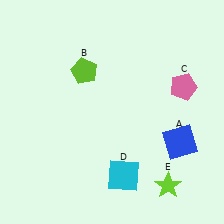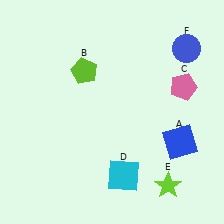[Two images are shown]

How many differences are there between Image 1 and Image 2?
There is 1 difference between the two images.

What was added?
A blue circle (F) was added in Image 2.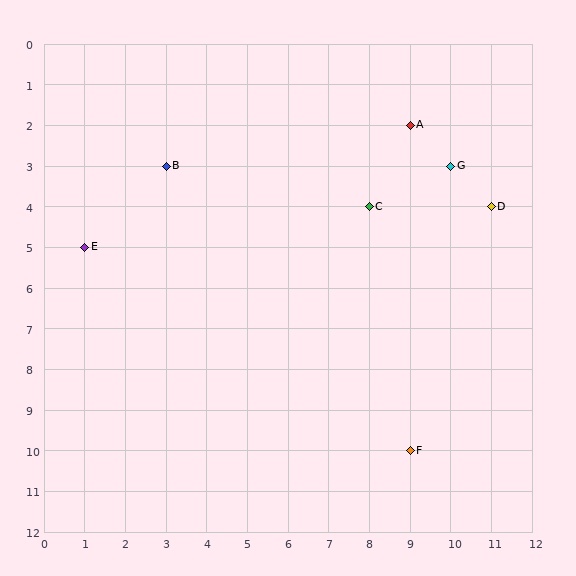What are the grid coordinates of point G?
Point G is at grid coordinates (10, 3).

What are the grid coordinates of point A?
Point A is at grid coordinates (9, 2).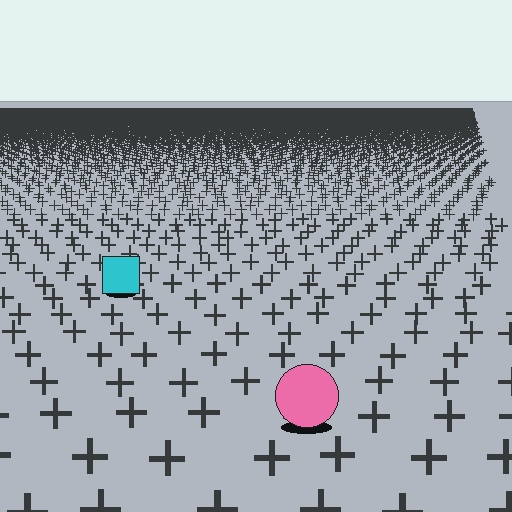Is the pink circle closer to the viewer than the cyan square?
Yes. The pink circle is closer — you can tell from the texture gradient: the ground texture is coarser near it.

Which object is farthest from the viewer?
The cyan square is farthest from the viewer. It appears smaller and the ground texture around it is denser.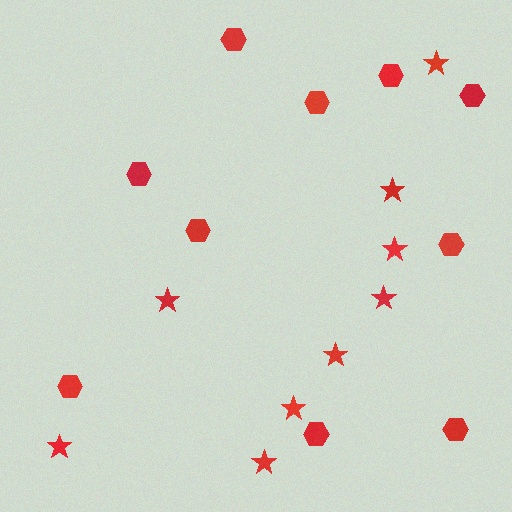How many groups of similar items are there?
There are 2 groups: one group of hexagons (10) and one group of stars (9).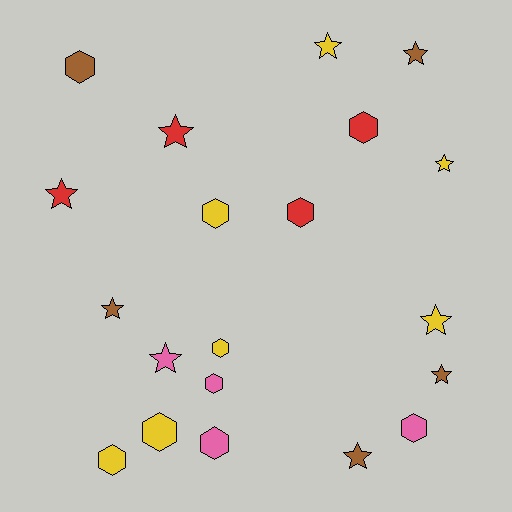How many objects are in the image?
There are 20 objects.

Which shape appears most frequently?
Star, with 10 objects.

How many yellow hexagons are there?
There are 4 yellow hexagons.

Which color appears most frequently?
Yellow, with 7 objects.